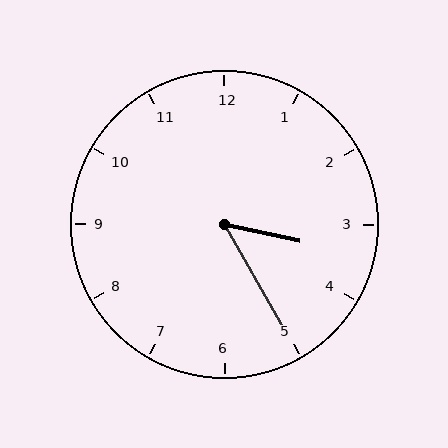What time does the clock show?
3:25.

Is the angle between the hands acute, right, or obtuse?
It is acute.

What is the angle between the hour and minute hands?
Approximately 48 degrees.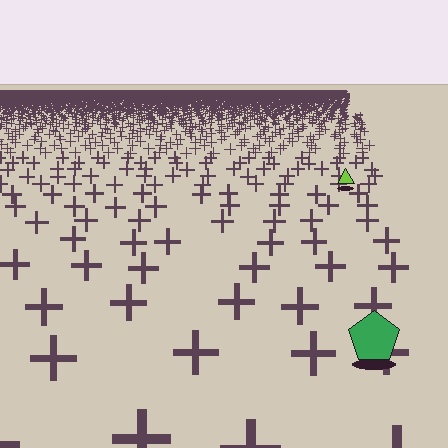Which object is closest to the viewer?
The green pentagon is closest. The texture marks near it are larger and more spread out.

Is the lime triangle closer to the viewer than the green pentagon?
No. The green pentagon is closer — you can tell from the texture gradient: the ground texture is coarser near it.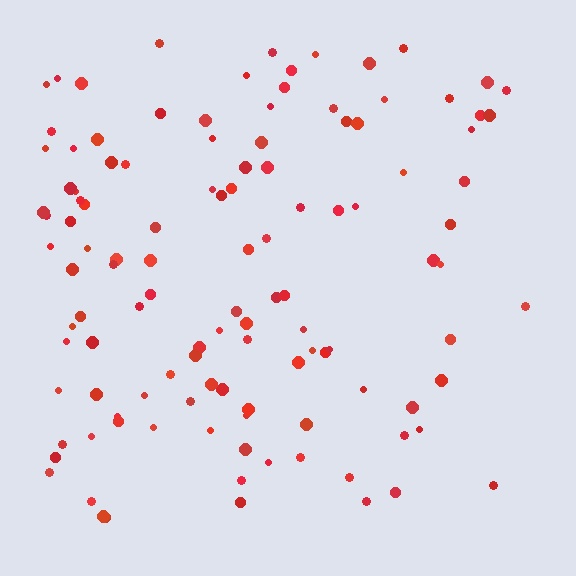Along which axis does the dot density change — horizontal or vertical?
Horizontal.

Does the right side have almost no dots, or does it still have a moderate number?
Still a moderate number, just noticeably fewer than the left.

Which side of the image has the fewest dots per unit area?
The right.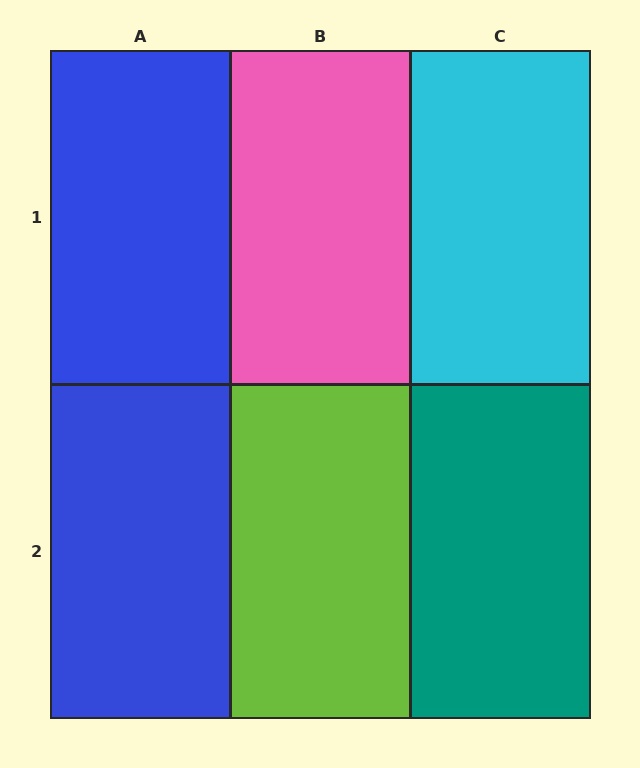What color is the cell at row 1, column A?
Blue.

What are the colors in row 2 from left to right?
Blue, lime, teal.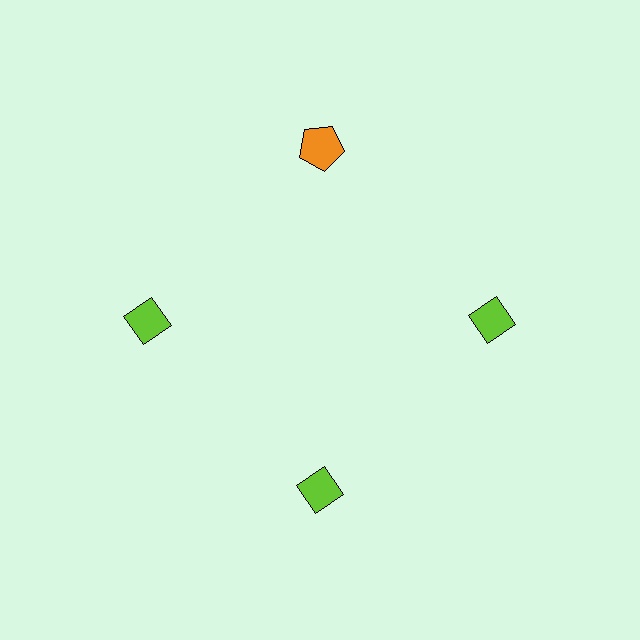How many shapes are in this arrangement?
There are 4 shapes arranged in a ring pattern.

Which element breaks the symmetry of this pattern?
The orange pentagon at roughly the 12 o'clock position breaks the symmetry. All other shapes are lime diamonds.